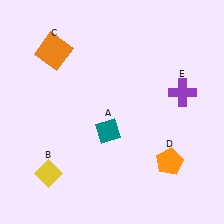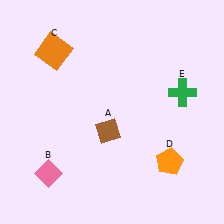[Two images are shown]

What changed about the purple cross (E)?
In Image 1, E is purple. In Image 2, it changed to green.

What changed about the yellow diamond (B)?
In Image 1, B is yellow. In Image 2, it changed to pink.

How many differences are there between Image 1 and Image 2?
There are 3 differences between the two images.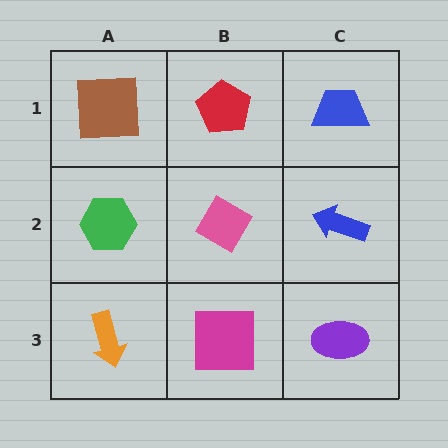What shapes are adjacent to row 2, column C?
A blue trapezoid (row 1, column C), a purple ellipse (row 3, column C), a pink diamond (row 2, column B).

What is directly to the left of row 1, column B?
A brown square.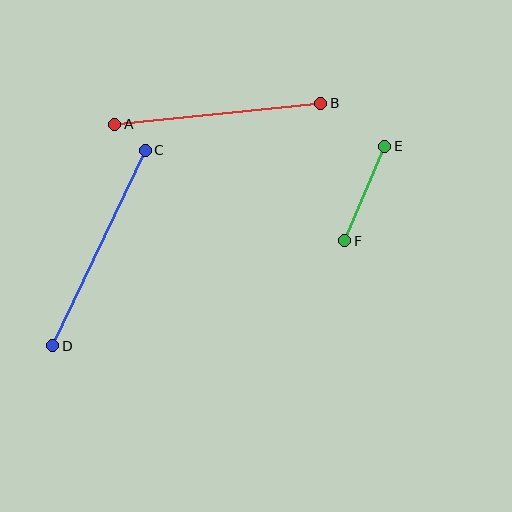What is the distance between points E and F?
The distance is approximately 102 pixels.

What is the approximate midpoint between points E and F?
The midpoint is at approximately (365, 194) pixels.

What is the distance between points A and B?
The distance is approximately 207 pixels.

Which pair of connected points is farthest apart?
Points C and D are farthest apart.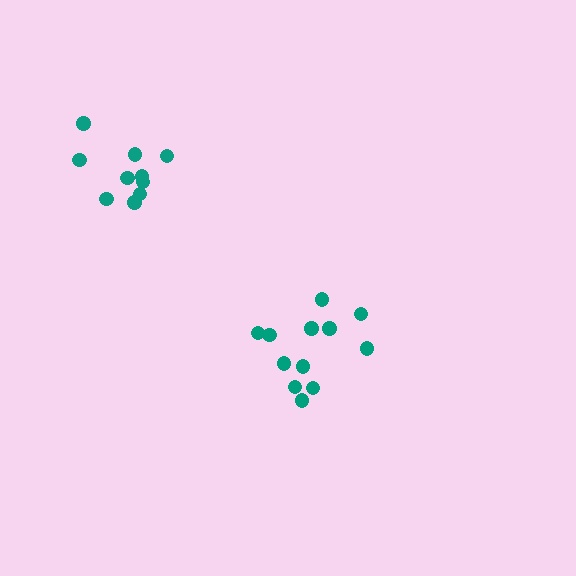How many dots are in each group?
Group 1: 10 dots, Group 2: 12 dots (22 total).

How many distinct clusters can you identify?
There are 2 distinct clusters.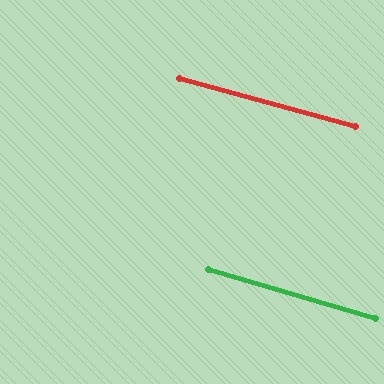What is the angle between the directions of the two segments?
Approximately 1 degree.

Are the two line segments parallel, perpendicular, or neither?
Parallel — their directions differ by only 1.2°.